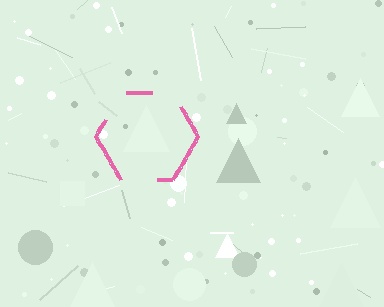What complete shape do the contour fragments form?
The contour fragments form a hexagon.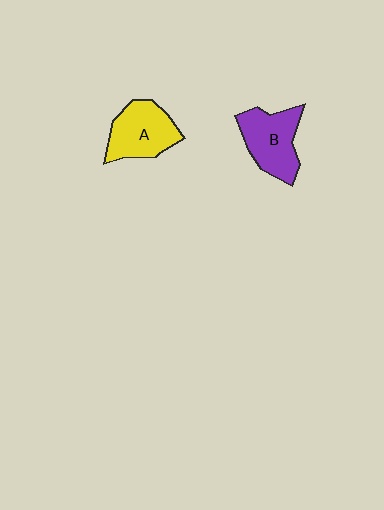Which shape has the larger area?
Shape B (purple).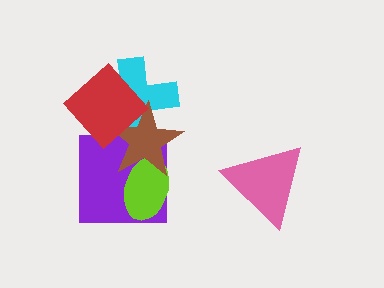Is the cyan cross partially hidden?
Yes, it is partially covered by another shape.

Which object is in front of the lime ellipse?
The brown star is in front of the lime ellipse.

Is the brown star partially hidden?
Yes, it is partially covered by another shape.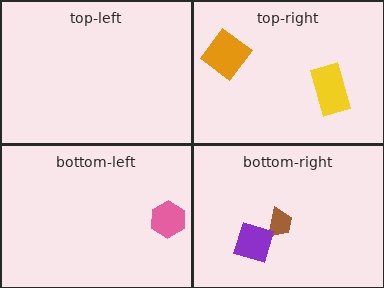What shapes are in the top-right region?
The yellow rectangle, the orange diamond.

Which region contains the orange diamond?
The top-right region.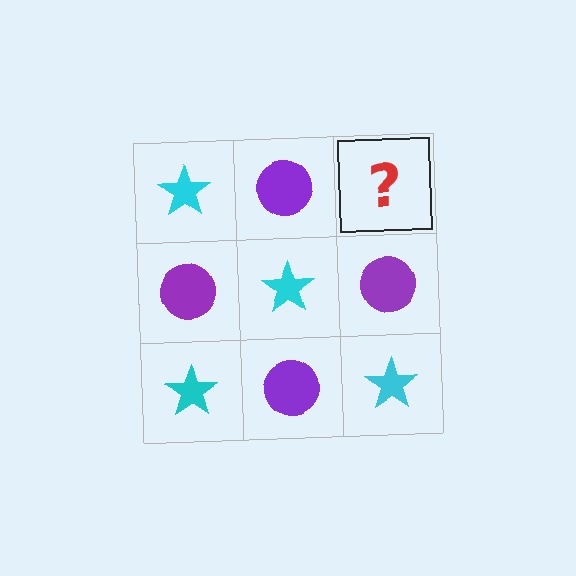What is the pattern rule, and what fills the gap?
The rule is that it alternates cyan star and purple circle in a checkerboard pattern. The gap should be filled with a cyan star.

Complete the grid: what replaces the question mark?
The question mark should be replaced with a cyan star.